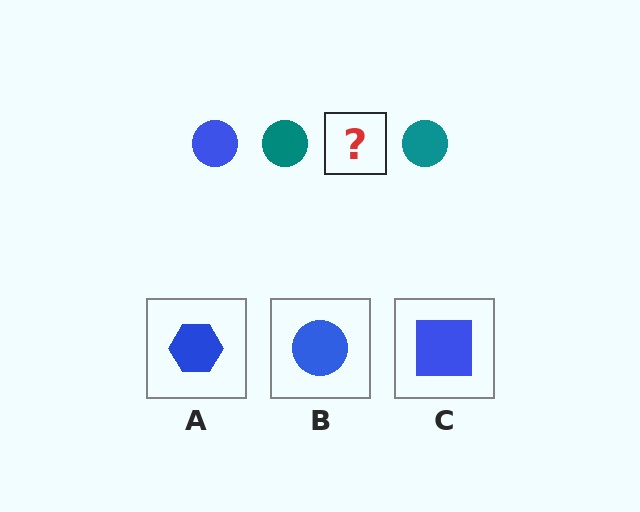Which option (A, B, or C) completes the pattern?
B.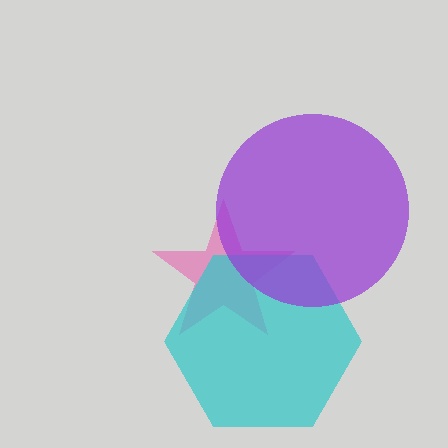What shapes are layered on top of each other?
The layered shapes are: a pink star, a cyan hexagon, a purple circle.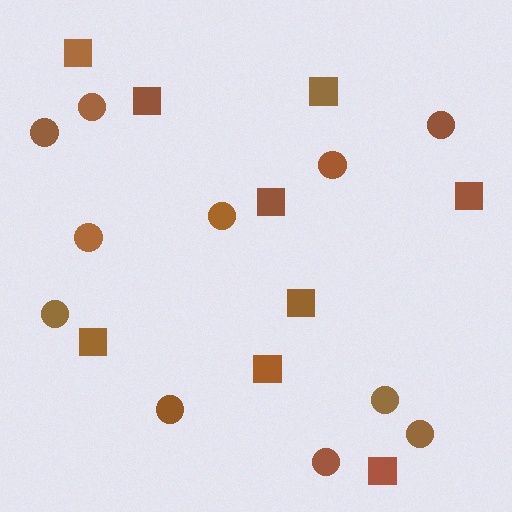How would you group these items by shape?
There are 2 groups: one group of squares (9) and one group of circles (11).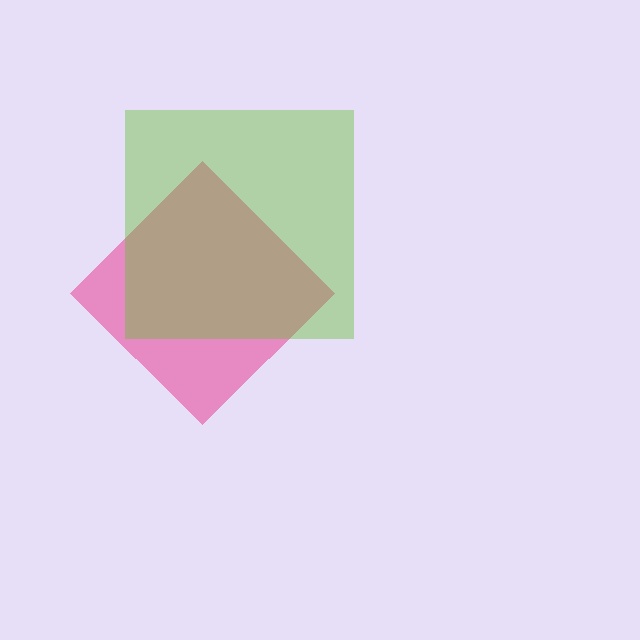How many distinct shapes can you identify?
There are 2 distinct shapes: a pink diamond, a lime square.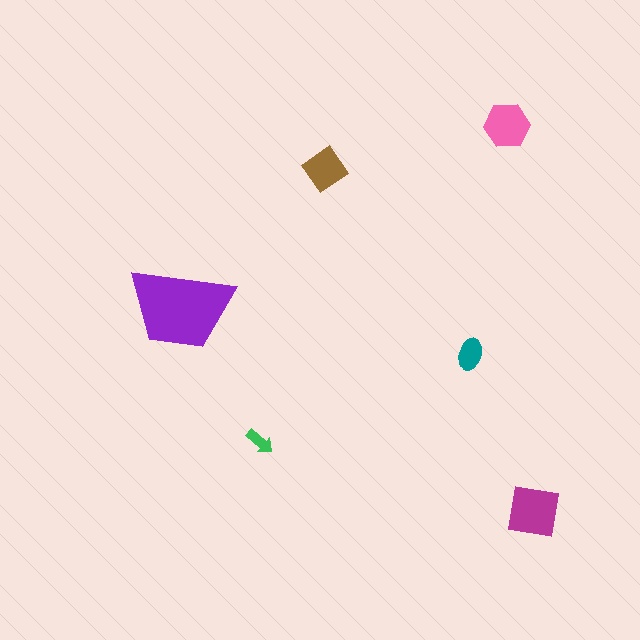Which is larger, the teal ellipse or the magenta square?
The magenta square.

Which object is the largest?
The purple trapezoid.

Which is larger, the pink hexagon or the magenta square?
The magenta square.